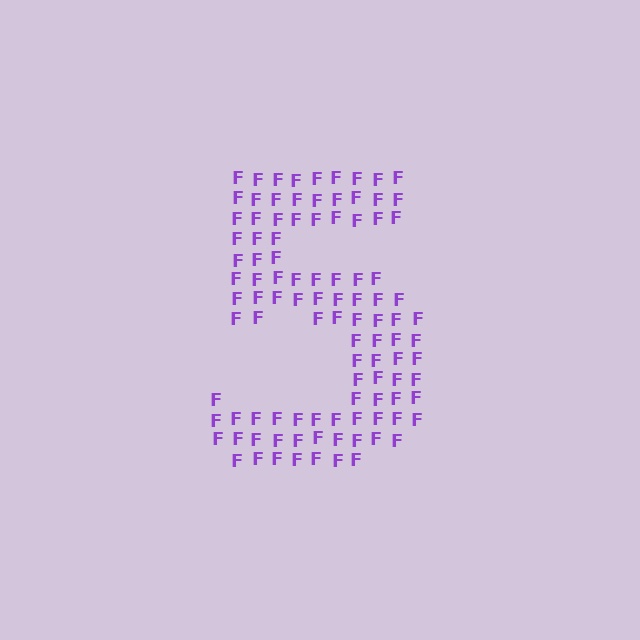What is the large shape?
The large shape is the digit 5.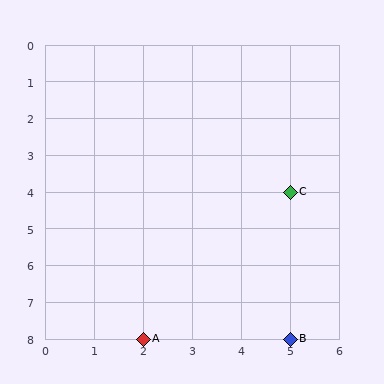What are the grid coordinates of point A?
Point A is at grid coordinates (2, 8).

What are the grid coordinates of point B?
Point B is at grid coordinates (5, 8).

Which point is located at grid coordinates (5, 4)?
Point C is at (5, 4).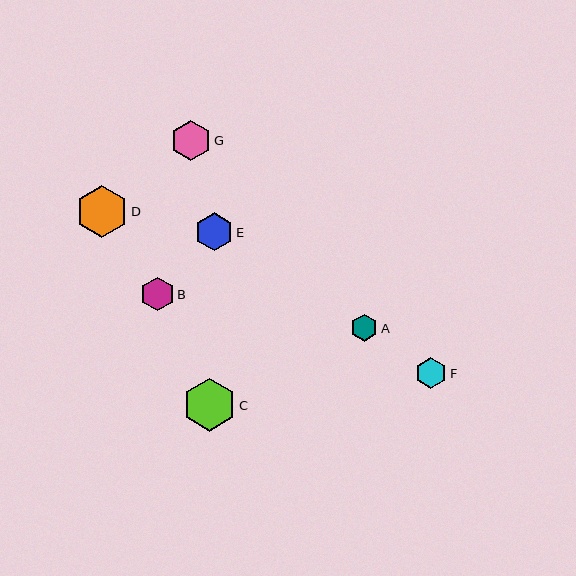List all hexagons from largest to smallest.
From largest to smallest: C, D, G, E, B, F, A.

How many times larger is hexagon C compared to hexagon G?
Hexagon C is approximately 1.3 times the size of hexagon G.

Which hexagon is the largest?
Hexagon C is the largest with a size of approximately 53 pixels.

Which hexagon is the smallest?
Hexagon A is the smallest with a size of approximately 27 pixels.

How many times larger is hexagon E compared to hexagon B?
Hexagon E is approximately 1.1 times the size of hexagon B.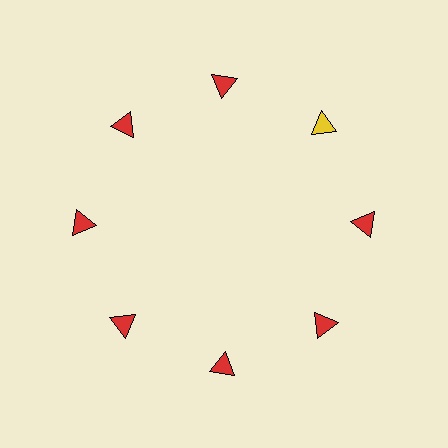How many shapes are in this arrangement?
There are 8 shapes arranged in a ring pattern.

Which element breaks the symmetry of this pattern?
The yellow triangle at roughly the 2 o'clock position breaks the symmetry. All other shapes are red triangles.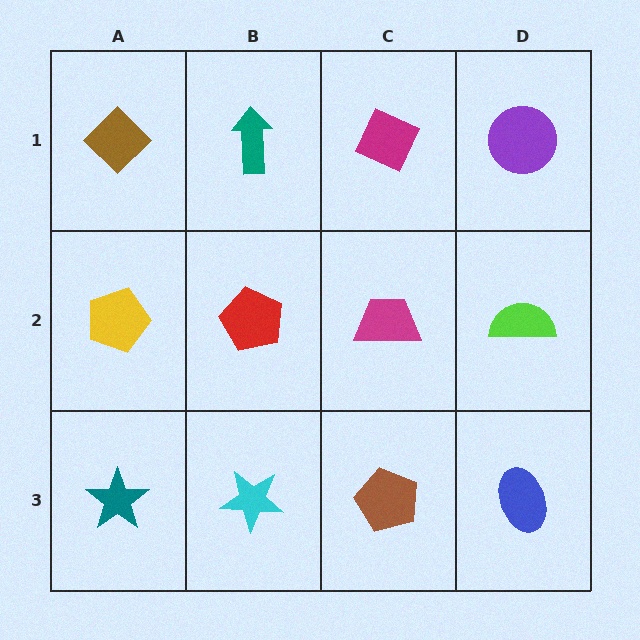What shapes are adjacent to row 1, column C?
A magenta trapezoid (row 2, column C), a teal arrow (row 1, column B), a purple circle (row 1, column D).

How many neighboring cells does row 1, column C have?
3.